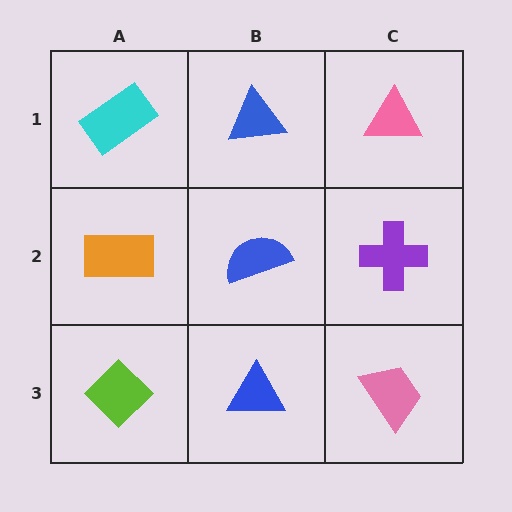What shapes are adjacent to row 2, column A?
A cyan rectangle (row 1, column A), a lime diamond (row 3, column A), a blue semicircle (row 2, column B).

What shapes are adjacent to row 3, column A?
An orange rectangle (row 2, column A), a blue triangle (row 3, column B).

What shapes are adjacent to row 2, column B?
A blue triangle (row 1, column B), a blue triangle (row 3, column B), an orange rectangle (row 2, column A), a purple cross (row 2, column C).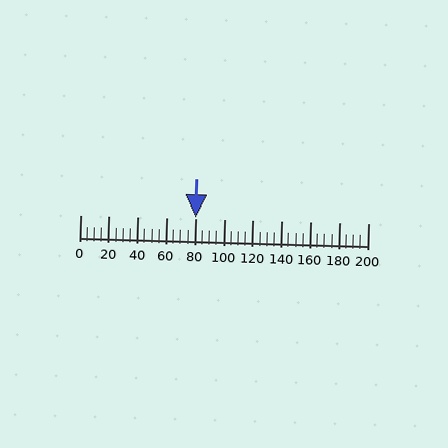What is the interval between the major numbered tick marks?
The major tick marks are spaced 20 units apart.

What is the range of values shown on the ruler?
The ruler shows values from 0 to 200.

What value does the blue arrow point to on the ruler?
The blue arrow points to approximately 80.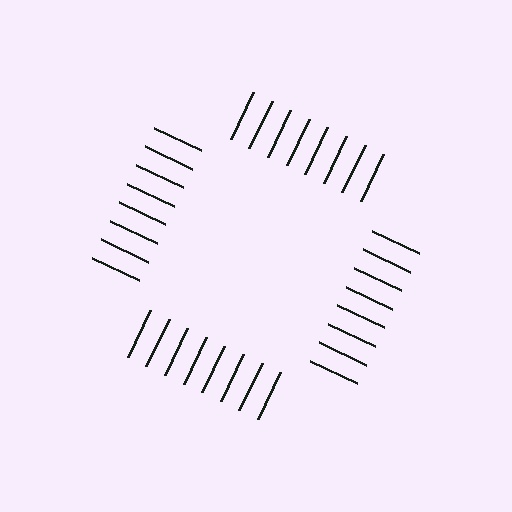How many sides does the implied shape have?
4 sides — the line-ends trace a square.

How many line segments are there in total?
32 — 8 along each of the 4 edges.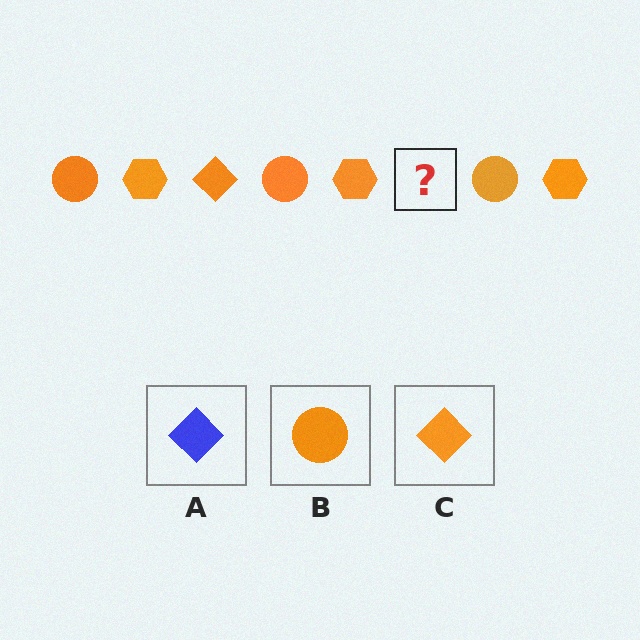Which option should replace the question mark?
Option C.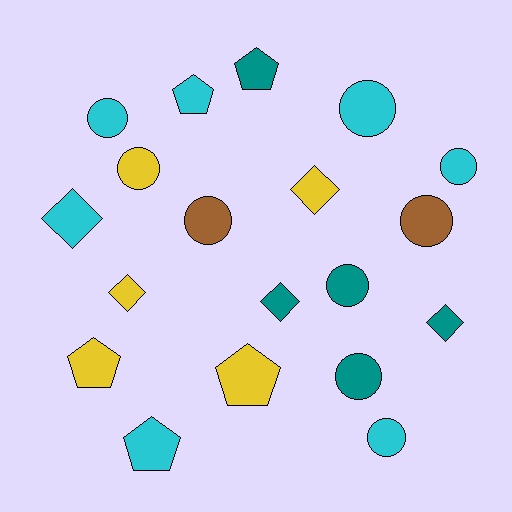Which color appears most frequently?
Cyan, with 7 objects.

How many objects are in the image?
There are 19 objects.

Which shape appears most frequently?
Circle, with 9 objects.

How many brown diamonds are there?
There are no brown diamonds.